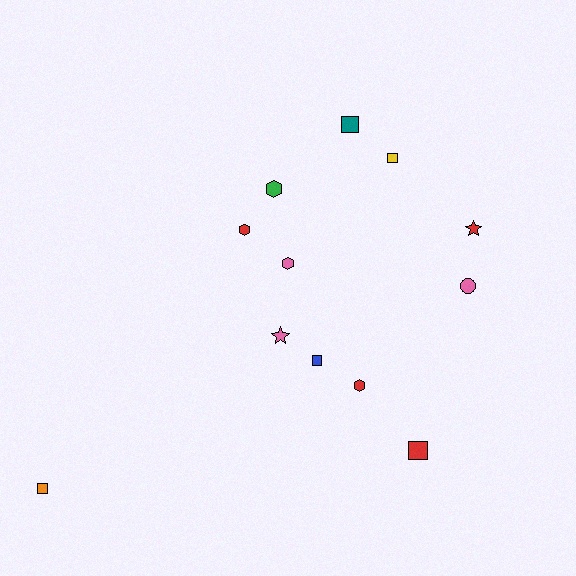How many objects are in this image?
There are 12 objects.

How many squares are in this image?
There are 5 squares.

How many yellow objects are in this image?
There is 1 yellow object.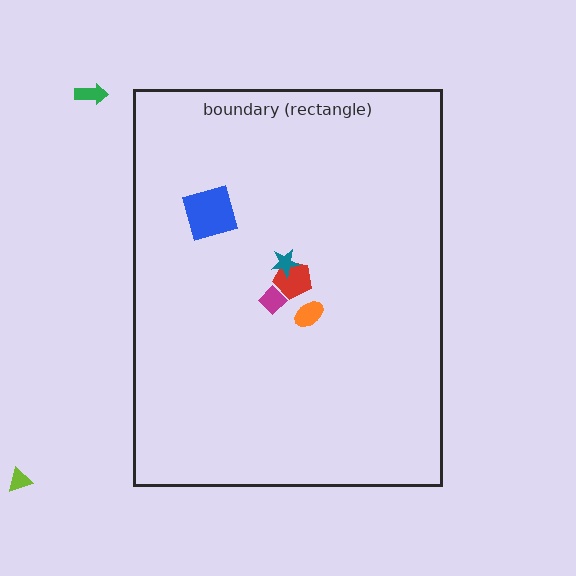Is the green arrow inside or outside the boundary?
Outside.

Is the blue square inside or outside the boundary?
Inside.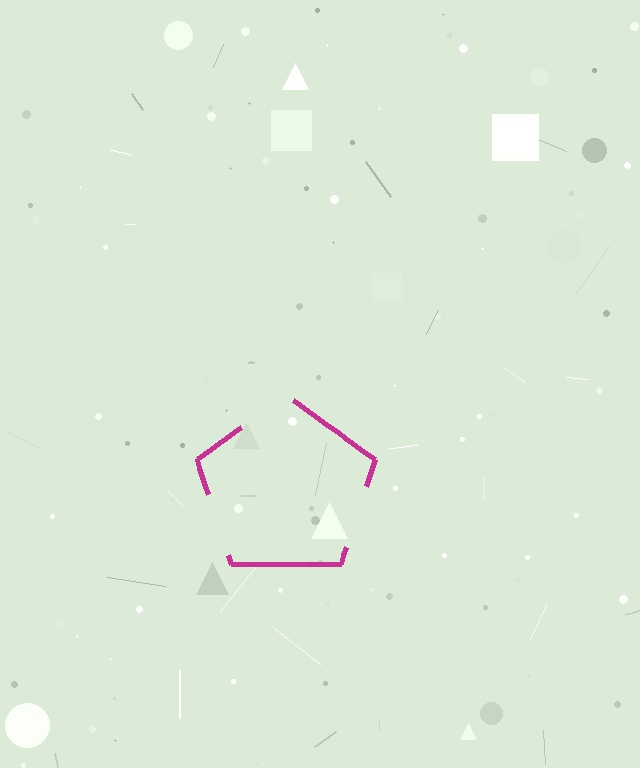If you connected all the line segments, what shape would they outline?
They would outline a pentagon.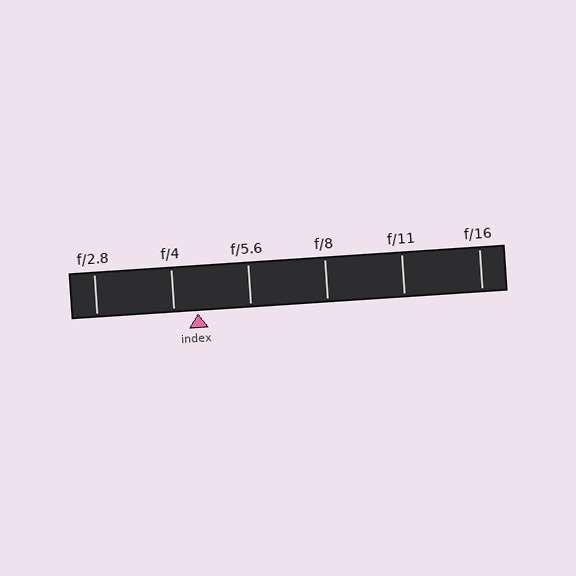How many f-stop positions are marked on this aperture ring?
There are 6 f-stop positions marked.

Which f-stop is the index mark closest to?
The index mark is closest to f/4.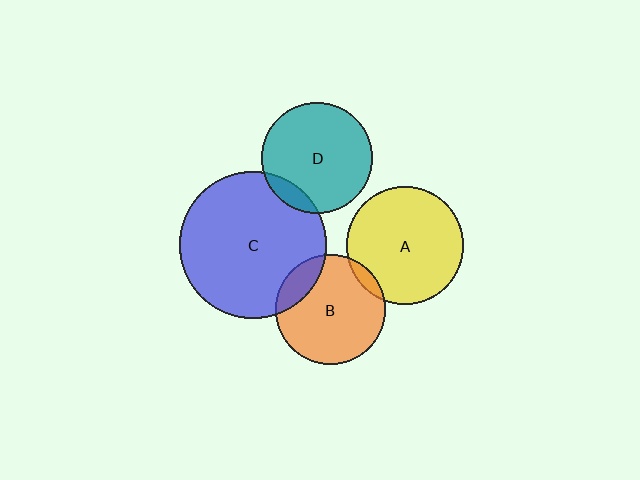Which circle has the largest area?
Circle C (blue).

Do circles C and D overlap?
Yes.